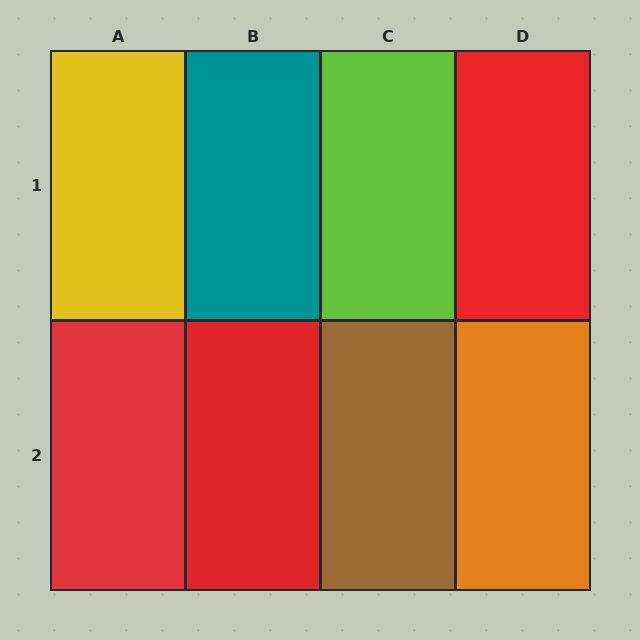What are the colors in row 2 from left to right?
Red, red, brown, orange.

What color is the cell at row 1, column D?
Red.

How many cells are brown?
1 cell is brown.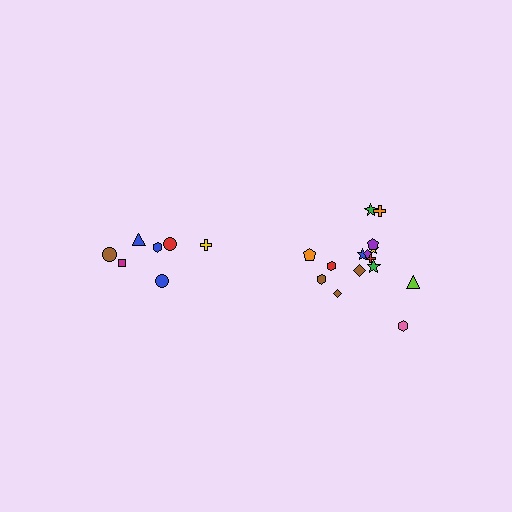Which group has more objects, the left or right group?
The right group.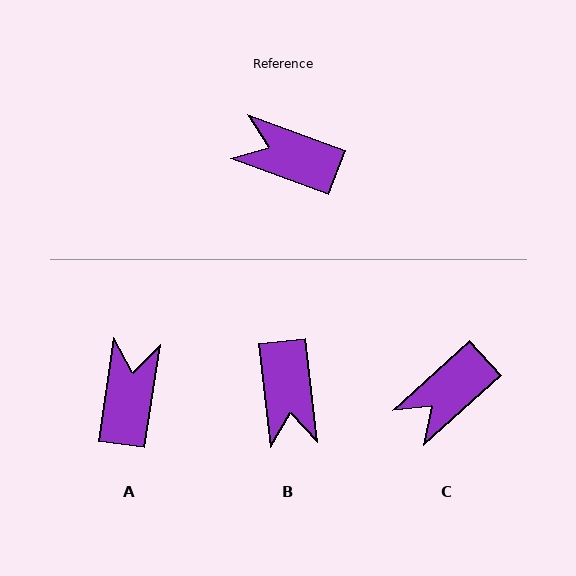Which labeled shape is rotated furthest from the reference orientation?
B, about 117 degrees away.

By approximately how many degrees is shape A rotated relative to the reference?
Approximately 78 degrees clockwise.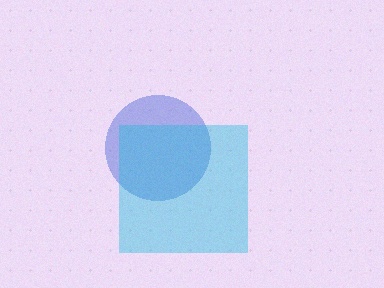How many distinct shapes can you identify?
There are 2 distinct shapes: a blue circle, a cyan square.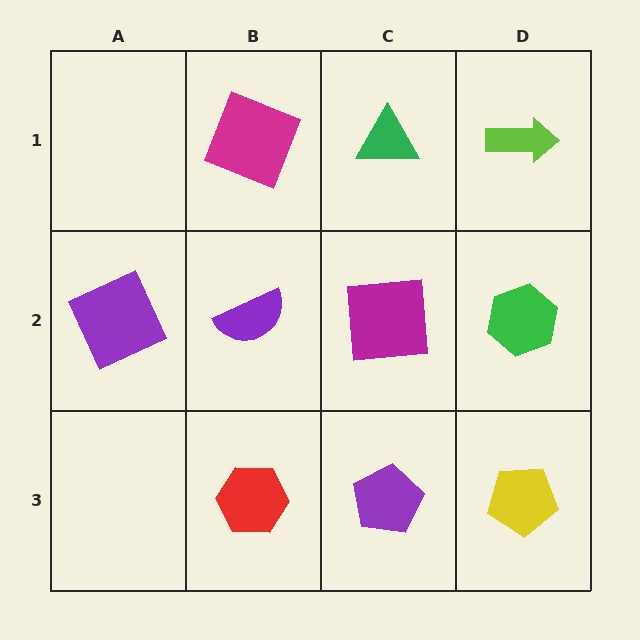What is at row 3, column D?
A yellow pentagon.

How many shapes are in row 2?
4 shapes.